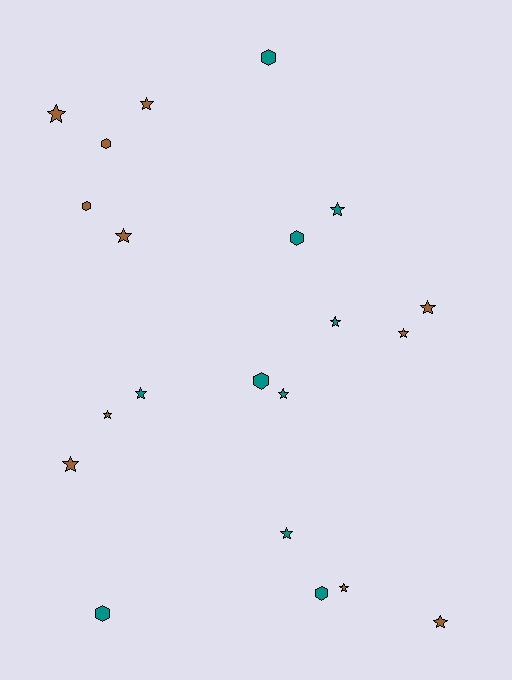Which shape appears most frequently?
Star, with 14 objects.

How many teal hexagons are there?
There are 5 teal hexagons.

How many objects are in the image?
There are 21 objects.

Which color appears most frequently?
Brown, with 11 objects.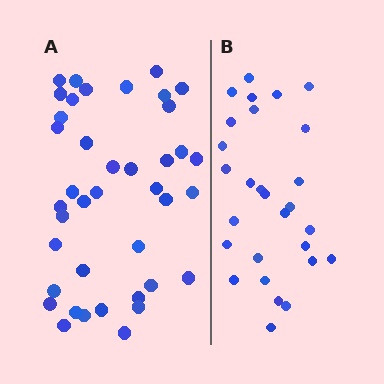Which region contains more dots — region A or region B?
Region A (the left region) has more dots.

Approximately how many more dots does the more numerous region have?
Region A has roughly 12 or so more dots than region B.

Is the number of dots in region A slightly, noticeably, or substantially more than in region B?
Region A has noticeably more, but not dramatically so. The ratio is roughly 1.4 to 1.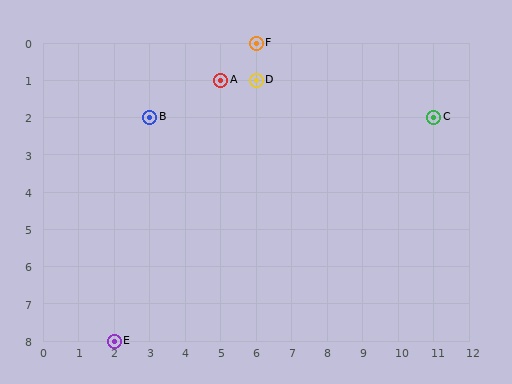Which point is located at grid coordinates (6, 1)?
Point D is at (6, 1).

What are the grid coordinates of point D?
Point D is at grid coordinates (6, 1).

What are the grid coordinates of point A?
Point A is at grid coordinates (5, 1).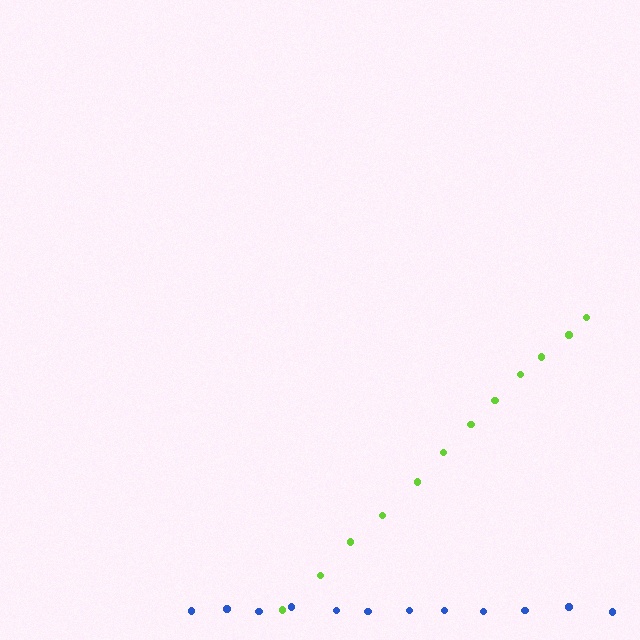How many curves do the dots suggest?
There are 2 distinct paths.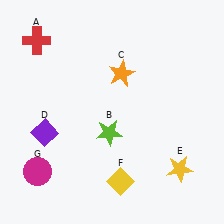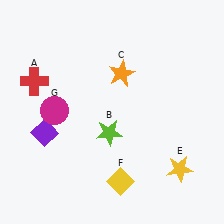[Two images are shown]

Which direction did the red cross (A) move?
The red cross (A) moved down.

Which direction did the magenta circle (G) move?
The magenta circle (G) moved up.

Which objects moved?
The objects that moved are: the red cross (A), the magenta circle (G).